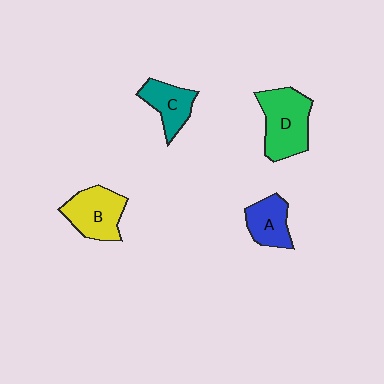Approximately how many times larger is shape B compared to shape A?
Approximately 1.3 times.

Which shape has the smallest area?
Shape A (blue).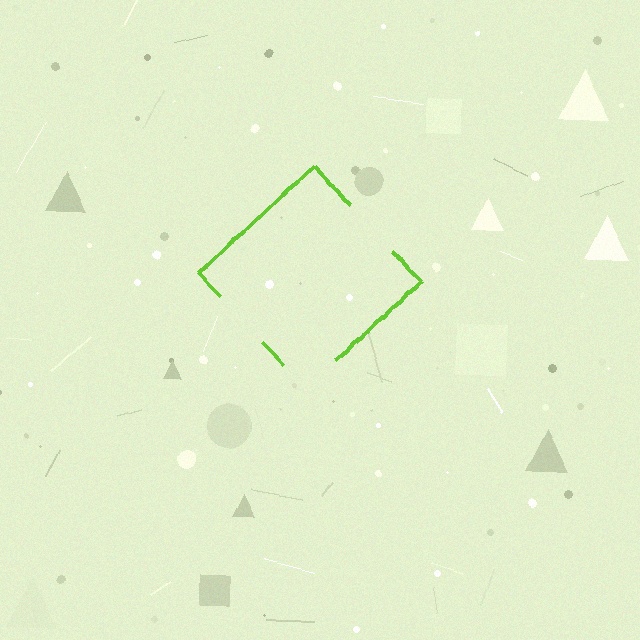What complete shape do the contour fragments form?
The contour fragments form a diamond.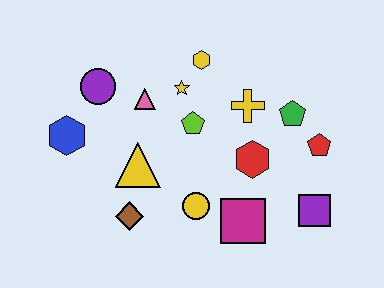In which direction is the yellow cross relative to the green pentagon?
The yellow cross is to the left of the green pentagon.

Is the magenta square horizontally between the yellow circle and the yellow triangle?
No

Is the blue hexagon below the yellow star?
Yes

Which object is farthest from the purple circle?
The purple square is farthest from the purple circle.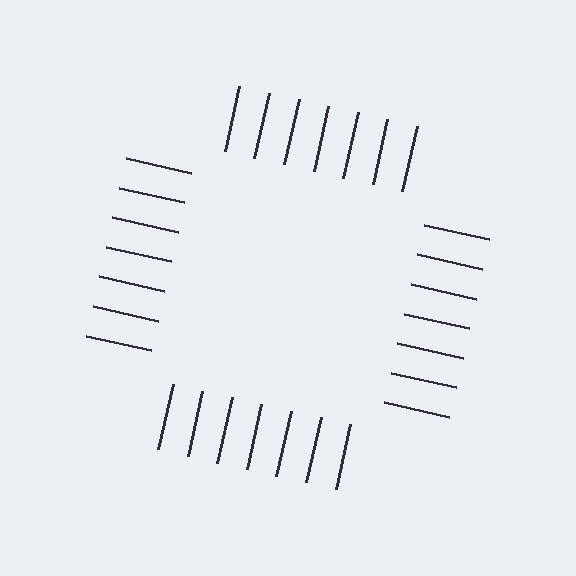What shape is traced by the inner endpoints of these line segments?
An illusory square — the line segments terminate on its edges but no continuous stroke is drawn.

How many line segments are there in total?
28 — 7 along each of the 4 edges.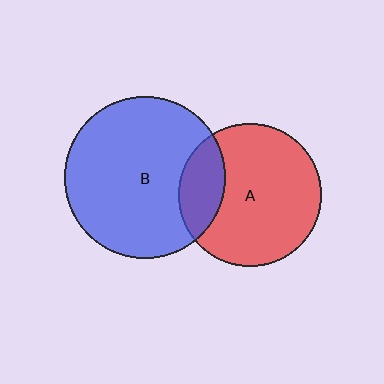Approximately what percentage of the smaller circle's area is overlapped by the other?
Approximately 20%.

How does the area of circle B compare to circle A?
Approximately 1.3 times.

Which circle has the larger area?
Circle B (blue).